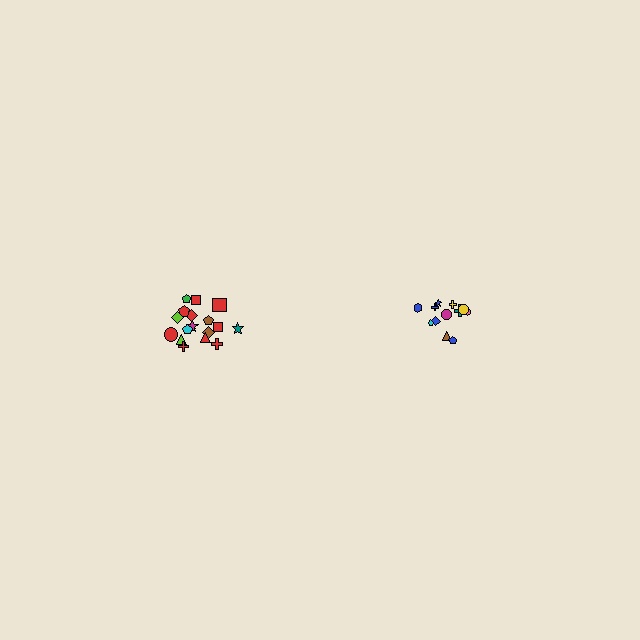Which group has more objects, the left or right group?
The left group.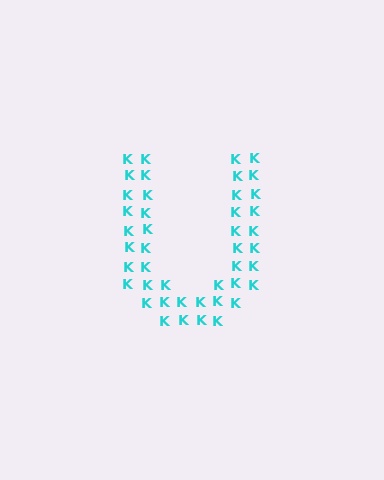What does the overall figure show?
The overall figure shows the letter U.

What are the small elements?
The small elements are letter K's.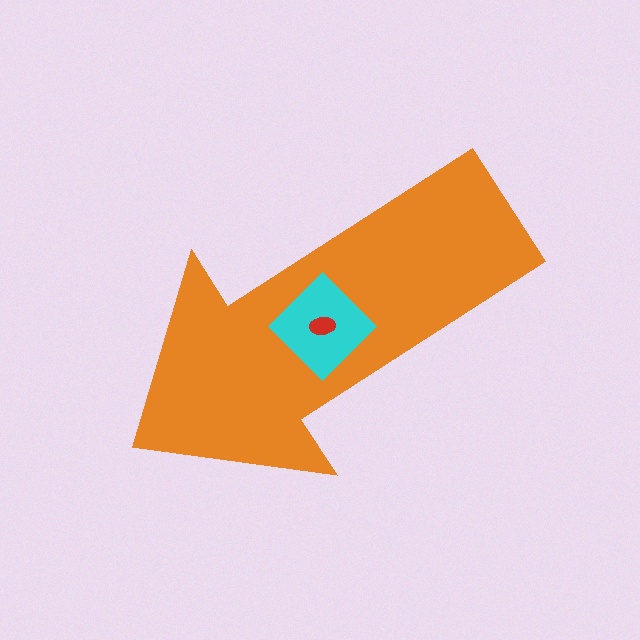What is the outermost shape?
The orange arrow.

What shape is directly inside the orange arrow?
The cyan diamond.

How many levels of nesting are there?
3.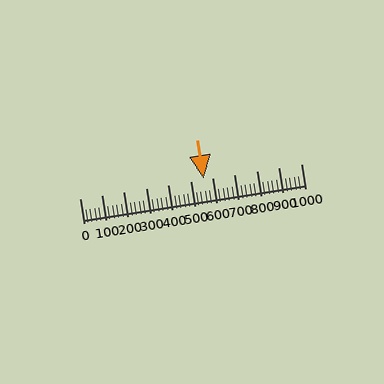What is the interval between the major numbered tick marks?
The major tick marks are spaced 100 units apart.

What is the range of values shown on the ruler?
The ruler shows values from 0 to 1000.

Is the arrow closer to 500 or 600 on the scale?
The arrow is closer to 600.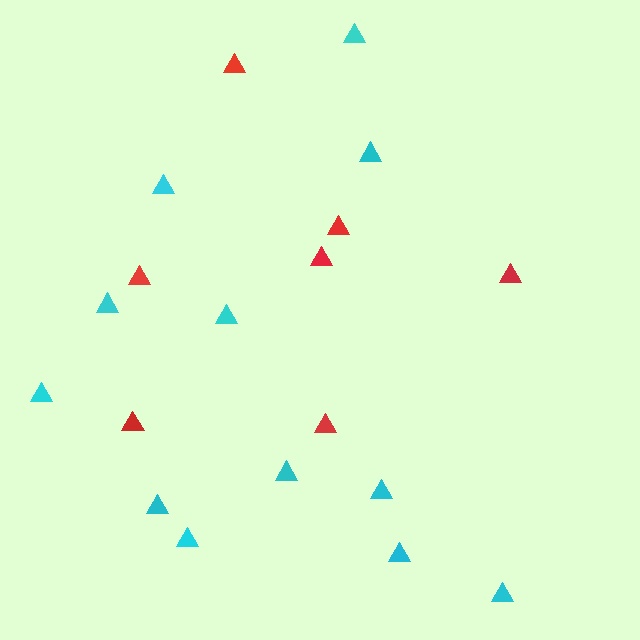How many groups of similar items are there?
There are 2 groups: one group of cyan triangles (12) and one group of red triangles (7).